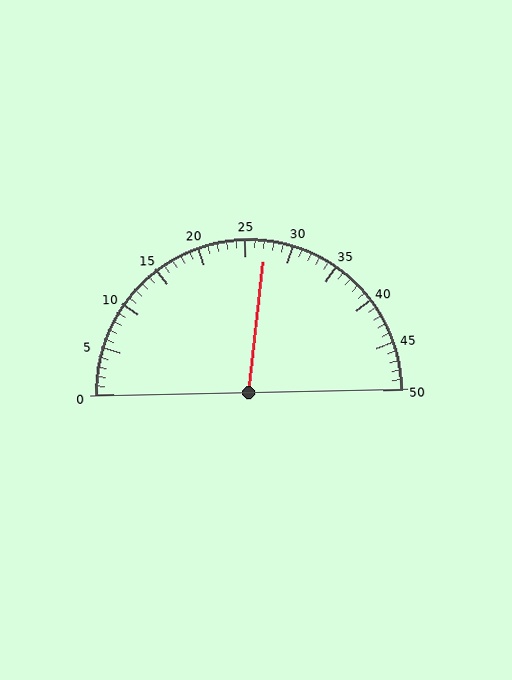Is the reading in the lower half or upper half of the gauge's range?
The reading is in the upper half of the range (0 to 50).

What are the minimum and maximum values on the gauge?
The gauge ranges from 0 to 50.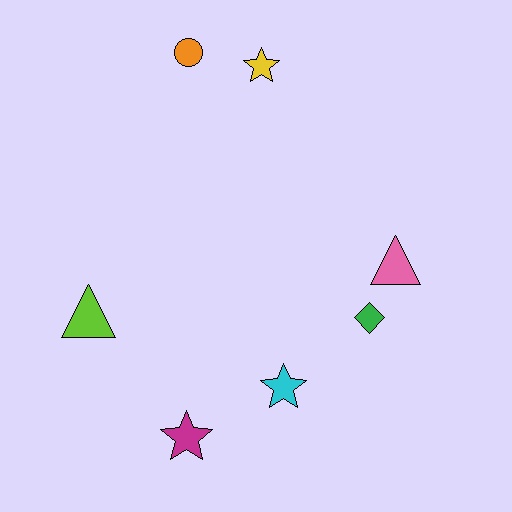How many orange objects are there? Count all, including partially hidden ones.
There is 1 orange object.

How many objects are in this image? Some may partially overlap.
There are 7 objects.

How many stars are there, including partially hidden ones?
There are 3 stars.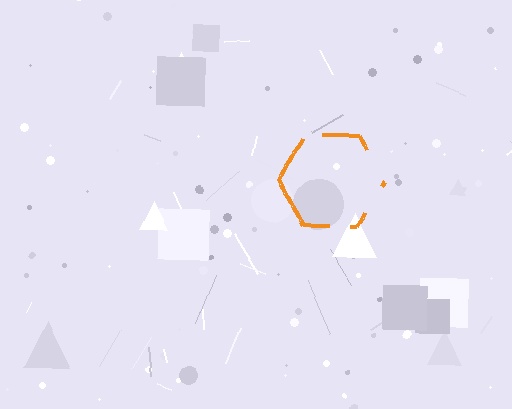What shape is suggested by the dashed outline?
The dashed outline suggests a hexagon.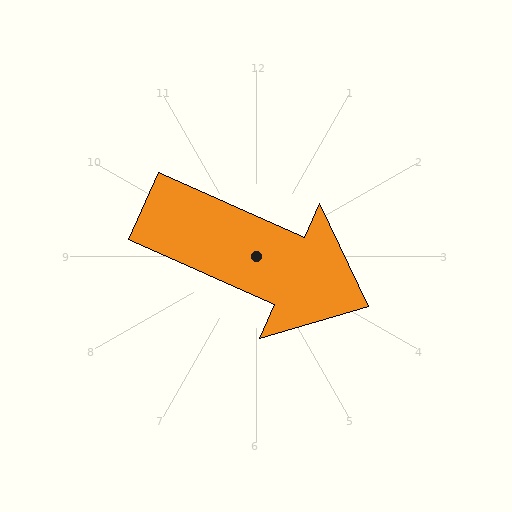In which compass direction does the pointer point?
Southeast.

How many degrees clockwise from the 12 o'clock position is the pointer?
Approximately 114 degrees.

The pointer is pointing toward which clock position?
Roughly 4 o'clock.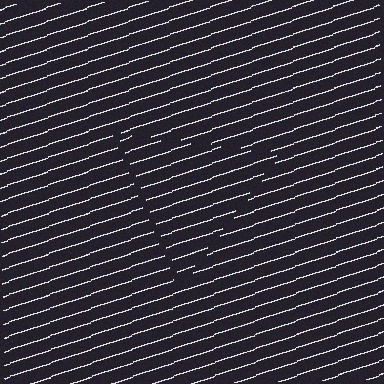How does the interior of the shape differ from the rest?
The interior of the shape contains the same grating, shifted by half a period — the contour is defined by the phase discontinuity where line-ends from the inner and outer gratings abut.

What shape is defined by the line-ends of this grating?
An illusory triangle. The interior of the shape contains the same grating, shifted by half a period — the contour is defined by the phase discontinuity where line-ends from the inner and outer gratings abut.